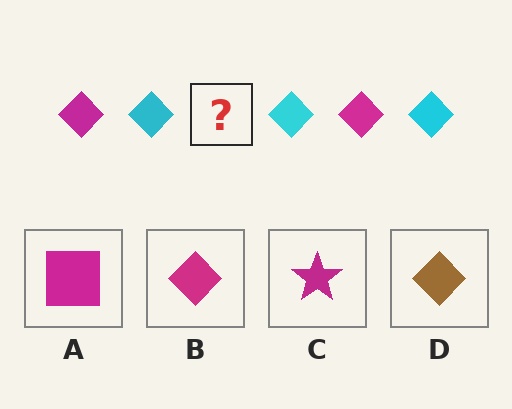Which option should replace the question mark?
Option B.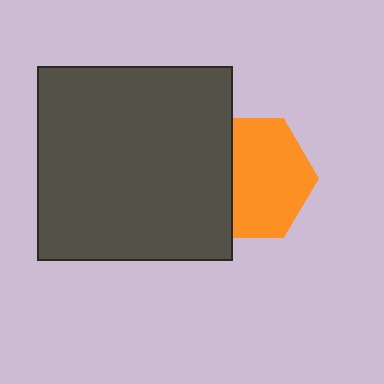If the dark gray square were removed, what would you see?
You would see the complete orange hexagon.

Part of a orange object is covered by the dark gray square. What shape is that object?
It is a hexagon.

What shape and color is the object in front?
The object in front is a dark gray square.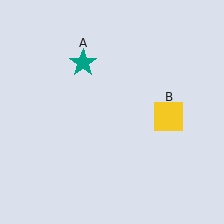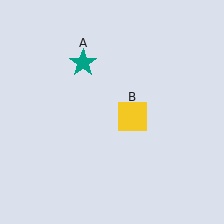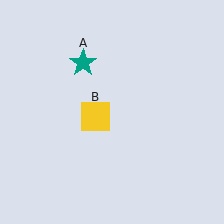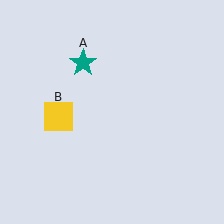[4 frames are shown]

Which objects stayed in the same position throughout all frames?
Teal star (object A) remained stationary.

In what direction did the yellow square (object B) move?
The yellow square (object B) moved left.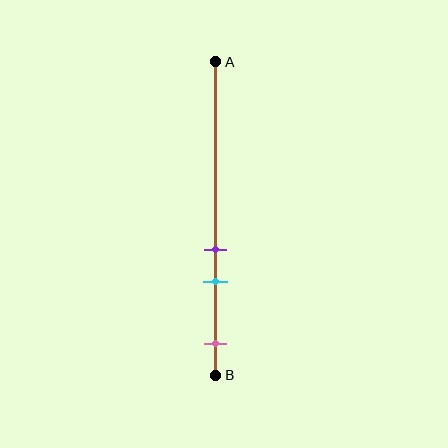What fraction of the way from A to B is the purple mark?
The purple mark is approximately 60% (0.6) of the way from A to B.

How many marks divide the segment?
There are 3 marks dividing the segment.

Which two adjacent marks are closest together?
The purple and cyan marks are the closest adjacent pair.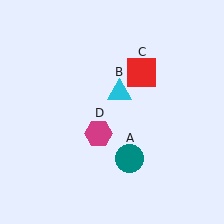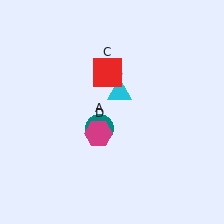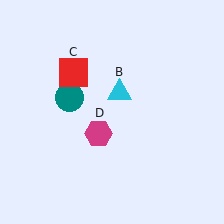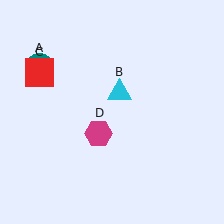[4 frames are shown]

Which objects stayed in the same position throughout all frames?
Cyan triangle (object B) and magenta hexagon (object D) remained stationary.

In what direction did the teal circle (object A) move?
The teal circle (object A) moved up and to the left.